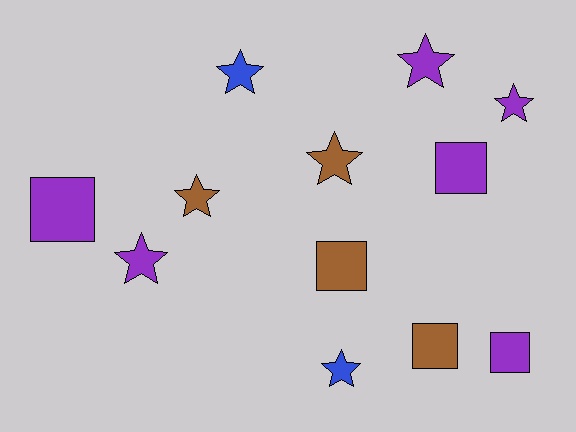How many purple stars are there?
There are 3 purple stars.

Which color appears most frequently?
Purple, with 6 objects.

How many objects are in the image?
There are 12 objects.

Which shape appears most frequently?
Star, with 7 objects.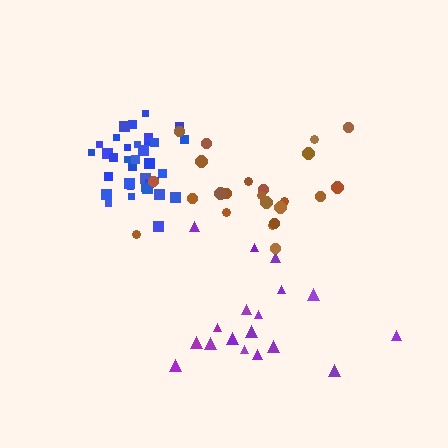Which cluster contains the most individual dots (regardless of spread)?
Blue (35).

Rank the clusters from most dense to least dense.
blue, brown, purple.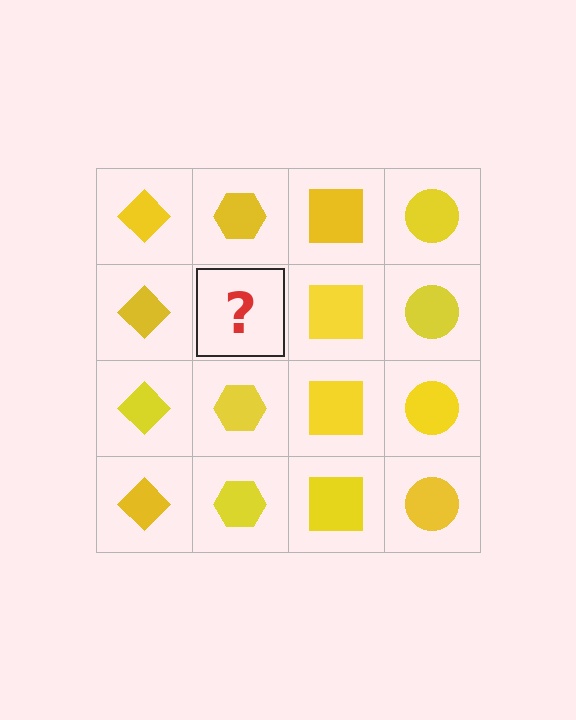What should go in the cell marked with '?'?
The missing cell should contain a yellow hexagon.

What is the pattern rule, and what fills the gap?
The rule is that each column has a consistent shape. The gap should be filled with a yellow hexagon.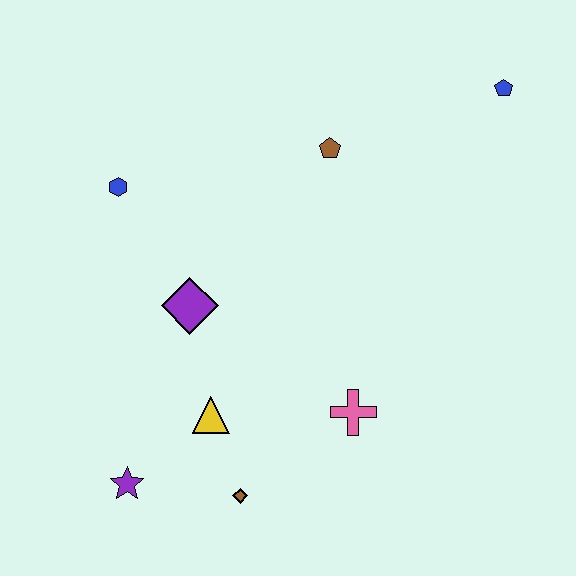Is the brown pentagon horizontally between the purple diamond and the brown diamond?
No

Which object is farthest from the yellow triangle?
The blue pentagon is farthest from the yellow triangle.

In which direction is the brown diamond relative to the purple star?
The brown diamond is to the right of the purple star.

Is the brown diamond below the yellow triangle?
Yes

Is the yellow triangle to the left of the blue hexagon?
No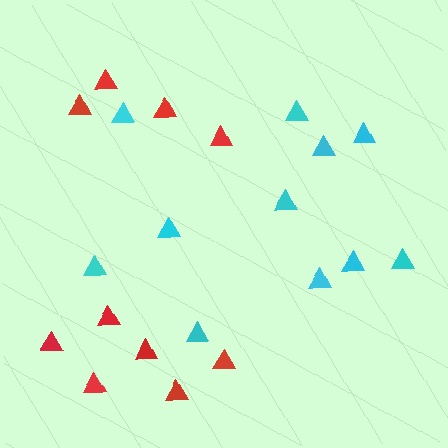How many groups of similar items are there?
There are 2 groups: one group of cyan triangles (11) and one group of red triangles (10).